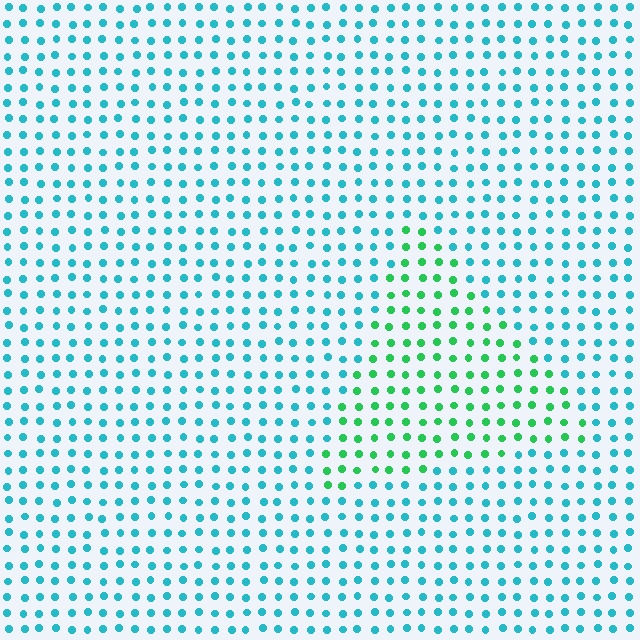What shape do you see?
I see a triangle.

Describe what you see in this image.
The image is filled with small cyan elements in a uniform arrangement. A triangle-shaped region is visible where the elements are tinted to a slightly different hue, forming a subtle color boundary.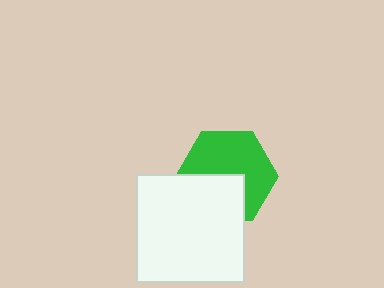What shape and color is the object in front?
The object in front is a white square.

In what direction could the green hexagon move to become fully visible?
The green hexagon could move up. That would shift it out from behind the white square entirely.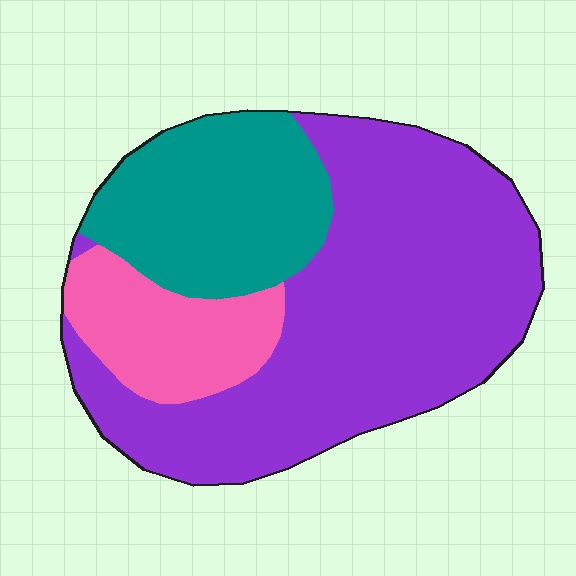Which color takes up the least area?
Pink, at roughly 15%.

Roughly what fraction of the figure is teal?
Teal takes up about one quarter (1/4) of the figure.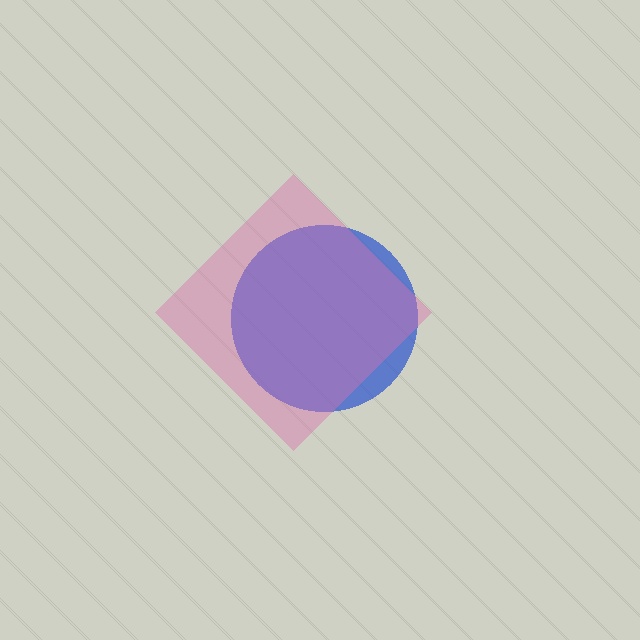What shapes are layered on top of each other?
The layered shapes are: a blue circle, a pink diamond.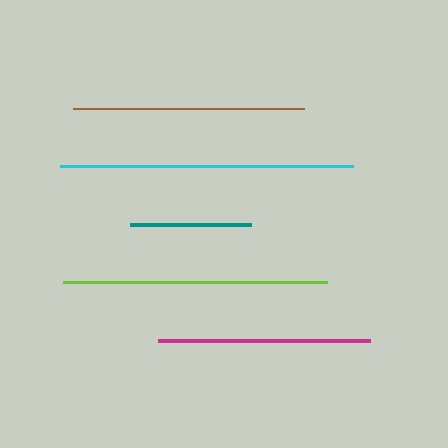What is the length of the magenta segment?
The magenta segment is approximately 212 pixels long.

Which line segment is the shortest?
The teal line is the shortest at approximately 122 pixels.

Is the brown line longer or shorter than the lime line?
The lime line is longer than the brown line.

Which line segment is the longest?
The cyan line is the longest at approximately 292 pixels.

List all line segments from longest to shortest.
From longest to shortest: cyan, lime, brown, magenta, teal.